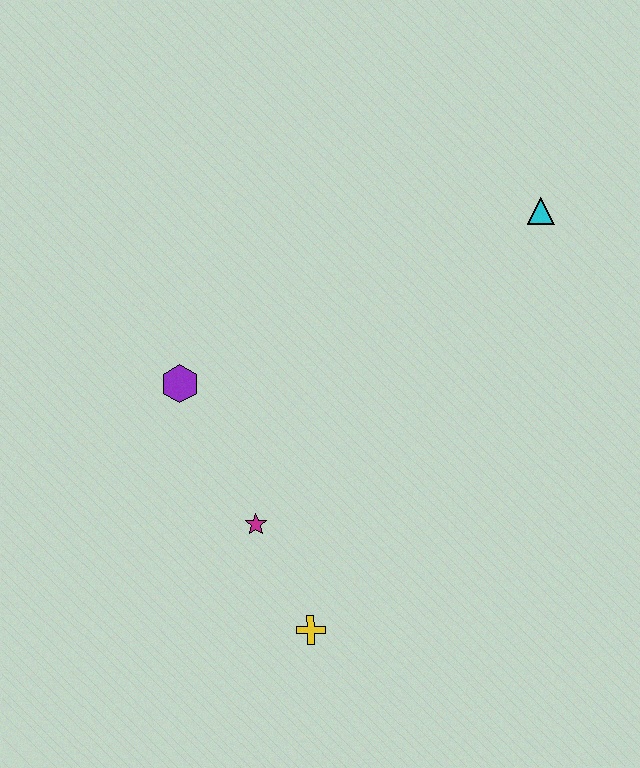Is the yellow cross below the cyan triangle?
Yes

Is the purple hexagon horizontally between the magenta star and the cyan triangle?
No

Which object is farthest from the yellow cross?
The cyan triangle is farthest from the yellow cross.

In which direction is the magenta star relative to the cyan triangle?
The magenta star is below the cyan triangle.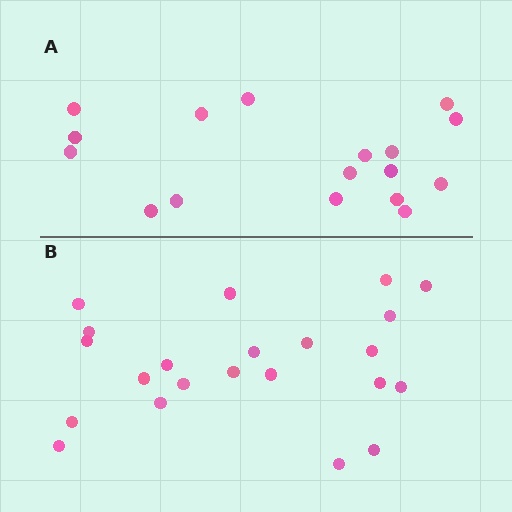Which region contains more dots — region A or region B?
Region B (the bottom region) has more dots.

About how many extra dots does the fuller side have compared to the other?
Region B has about 5 more dots than region A.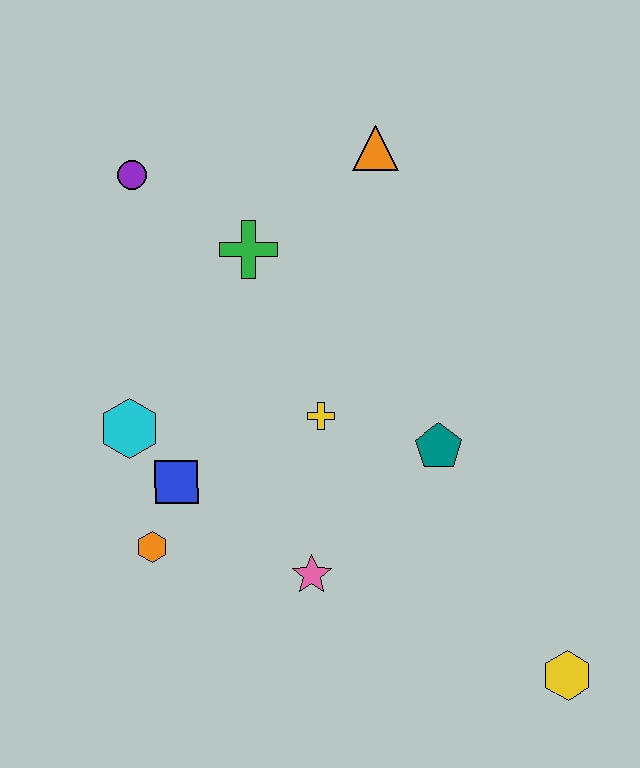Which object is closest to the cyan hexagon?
The blue square is closest to the cyan hexagon.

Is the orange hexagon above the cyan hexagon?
No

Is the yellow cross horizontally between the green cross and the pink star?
No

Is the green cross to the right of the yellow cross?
No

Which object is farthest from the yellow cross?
The yellow hexagon is farthest from the yellow cross.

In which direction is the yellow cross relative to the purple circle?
The yellow cross is below the purple circle.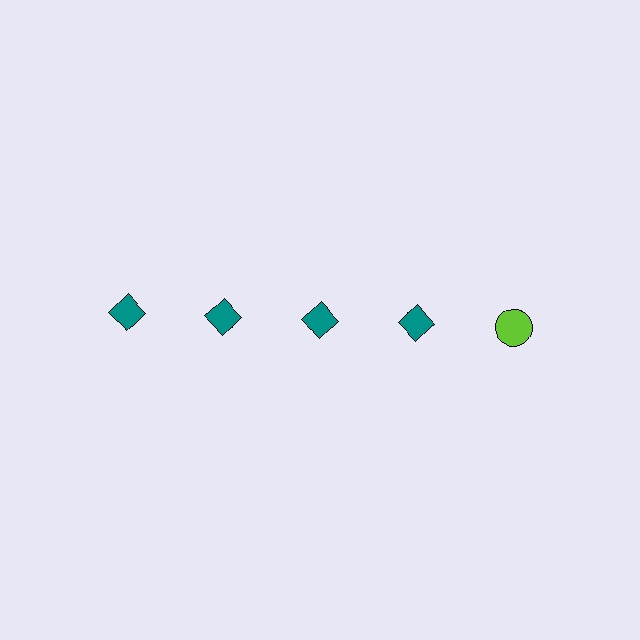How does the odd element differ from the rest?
It differs in both color (lime instead of teal) and shape (circle instead of diamond).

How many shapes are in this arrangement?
There are 5 shapes arranged in a grid pattern.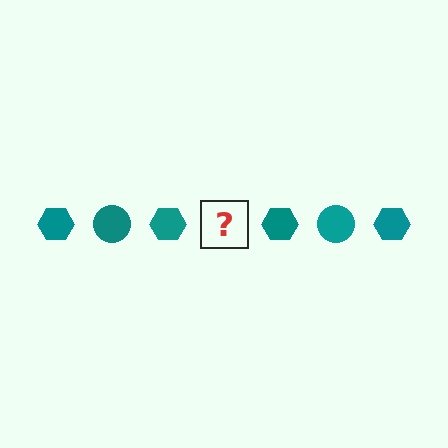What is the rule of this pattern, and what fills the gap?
The rule is that the pattern cycles through hexagon, circle shapes in teal. The gap should be filled with a teal circle.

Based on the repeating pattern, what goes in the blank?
The blank should be a teal circle.